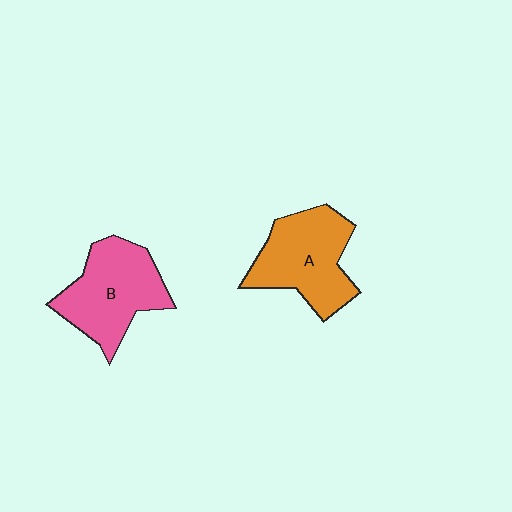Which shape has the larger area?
Shape B (pink).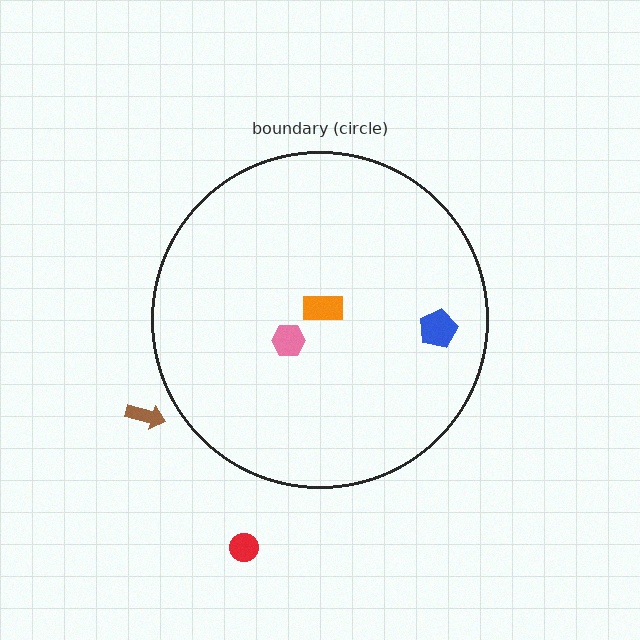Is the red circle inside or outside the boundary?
Outside.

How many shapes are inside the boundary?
3 inside, 2 outside.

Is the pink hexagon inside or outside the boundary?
Inside.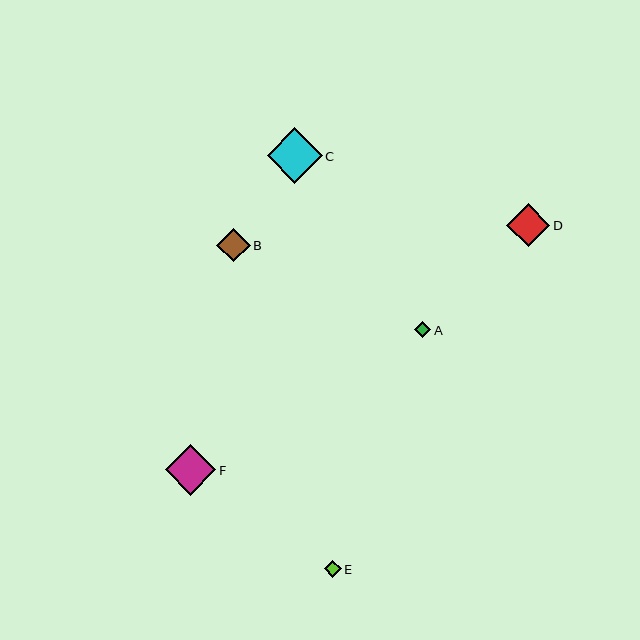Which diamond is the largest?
Diamond C is the largest with a size of approximately 55 pixels.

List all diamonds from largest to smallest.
From largest to smallest: C, F, D, B, E, A.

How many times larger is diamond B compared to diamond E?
Diamond B is approximately 2.0 times the size of diamond E.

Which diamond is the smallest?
Diamond A is the smallest with a size of approximately 16 pixels.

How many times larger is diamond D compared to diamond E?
Diamond D is approximately 2.5 times the size of diamond E.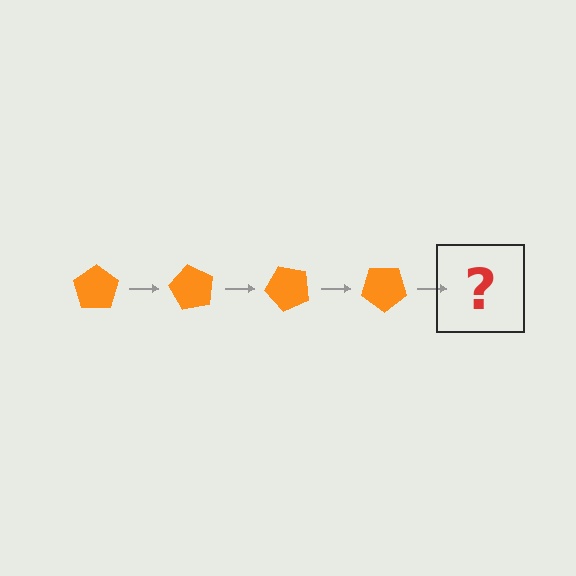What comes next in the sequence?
The next element should be an orange pentagon rotated 240 degrees.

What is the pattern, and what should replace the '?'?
The pattern is that the pentagon rotates 60 degrees each step. The '?' should be an orange pentagon rotated 240 degrees.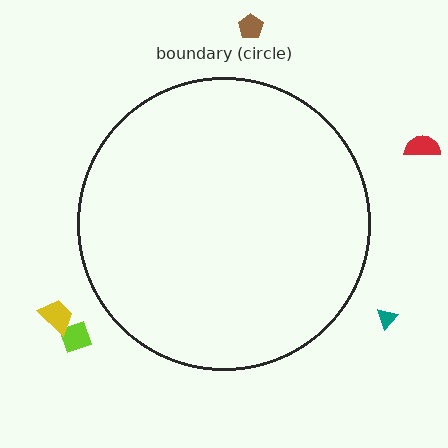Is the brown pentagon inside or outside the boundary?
Outside.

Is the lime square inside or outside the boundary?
Outside.